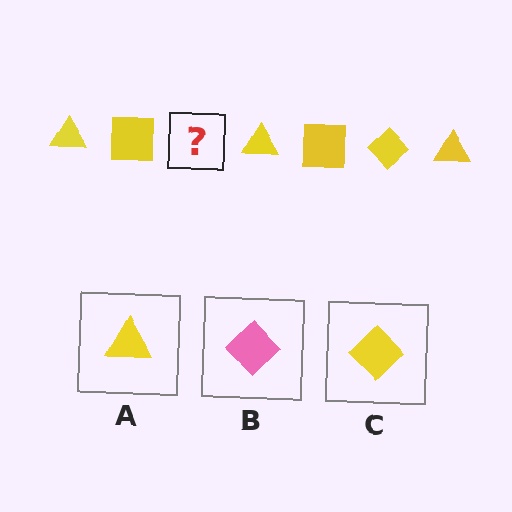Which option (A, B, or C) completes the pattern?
C.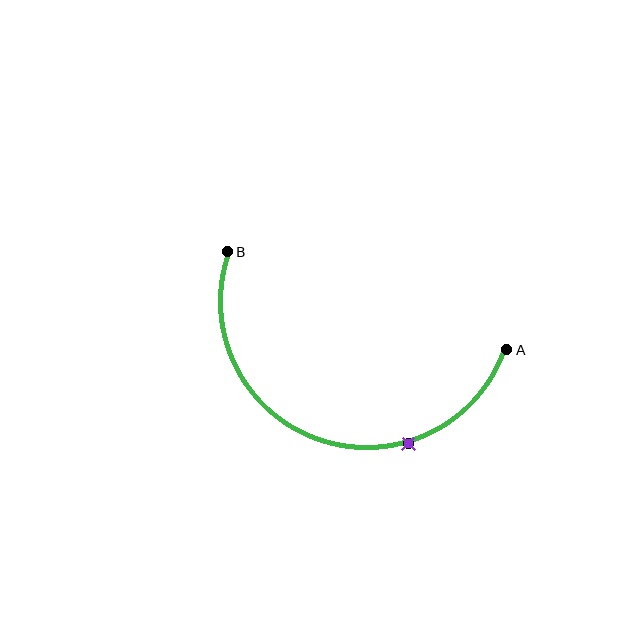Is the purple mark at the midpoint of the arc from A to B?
No. The purple mark lies on the arc but is closer to endpoint A. The arc midpoint would be at the point on the curve equidistant along the arc from both A and B.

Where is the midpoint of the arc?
The arc midpoint is the point on the curve farthest from the straight line joining A and B. It sits below that line.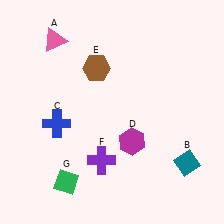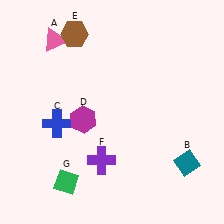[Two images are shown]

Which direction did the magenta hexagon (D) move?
The magenta hexagon (D) moved left.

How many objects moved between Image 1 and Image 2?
2 objects moved between the two images.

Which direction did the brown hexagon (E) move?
The brown hexagon (E) moved up.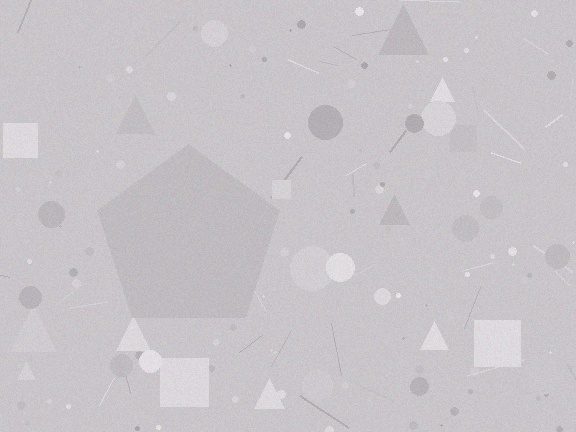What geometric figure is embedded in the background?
A pentagon is embedded in the background.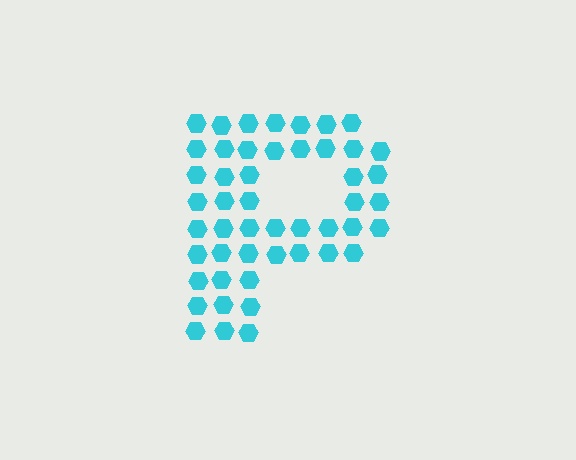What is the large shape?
The large shape is the letter P.